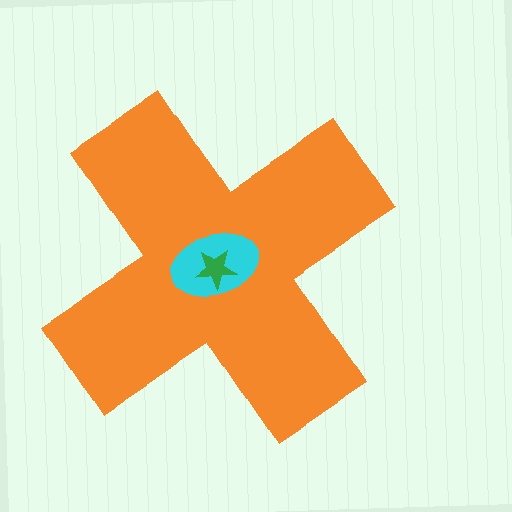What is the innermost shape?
The green star.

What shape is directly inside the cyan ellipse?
The green star.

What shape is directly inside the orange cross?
The cyan ellipse.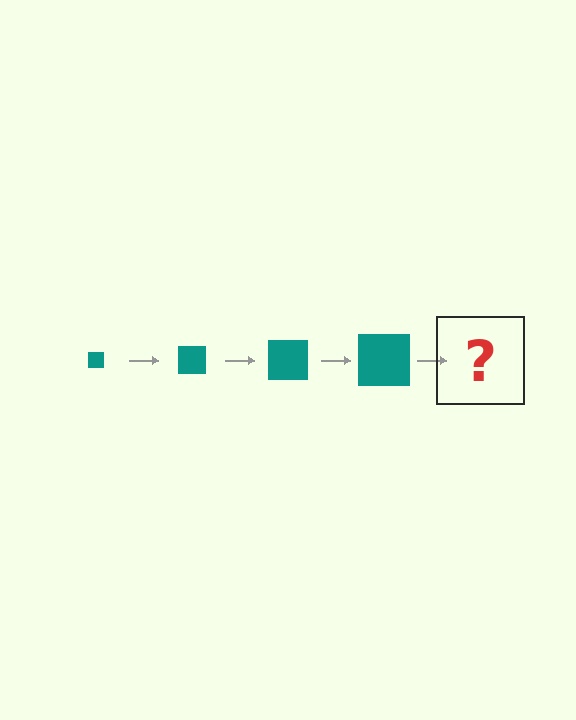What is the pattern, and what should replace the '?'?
The pattern is that the square gets progressively larger each step. The '?' should be a teal square, larger than the previous one.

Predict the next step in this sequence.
The next step is a teal square, larger than the previous one.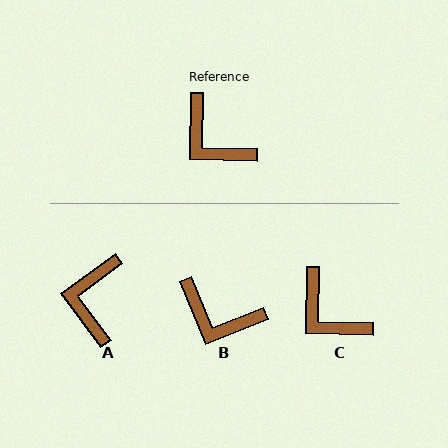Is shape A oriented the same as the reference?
No, it is off by about 52 degrees.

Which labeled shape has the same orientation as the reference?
C.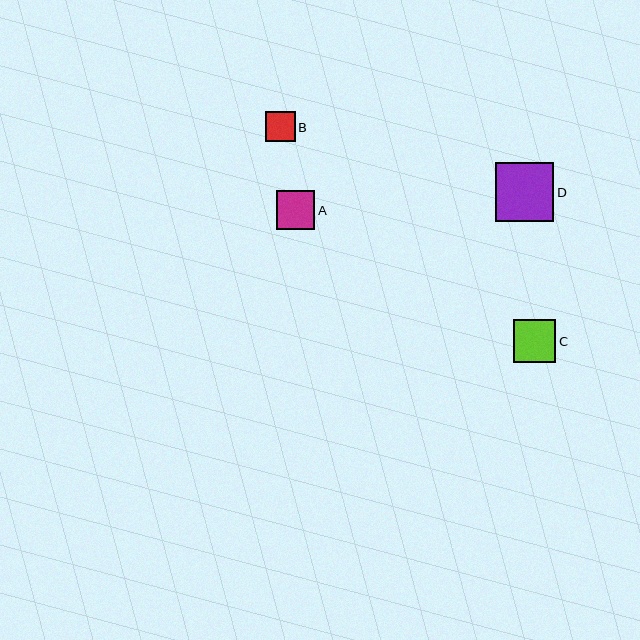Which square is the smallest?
Square B is the smallest with a size of approximately 30 pixels.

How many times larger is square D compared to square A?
Square D is approximately 1.5 times the size of square A.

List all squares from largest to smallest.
From largest to smallest: D, C, A, B.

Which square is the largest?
Square D is the largest with a size of approximately 59 pixels.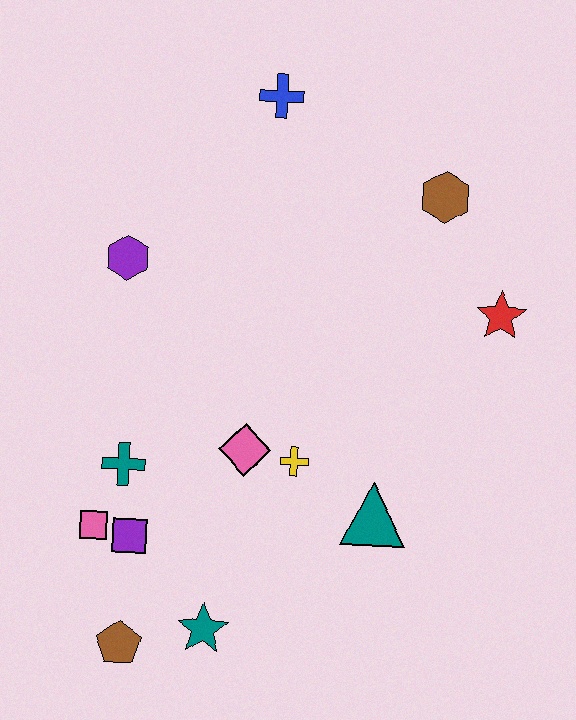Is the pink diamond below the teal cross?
No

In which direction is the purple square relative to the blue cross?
The purple square is below the blue cross.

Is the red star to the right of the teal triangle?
Yes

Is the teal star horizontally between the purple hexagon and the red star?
Yes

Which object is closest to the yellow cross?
The pink diamond is closest to the yellow cross.